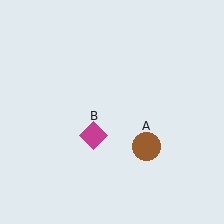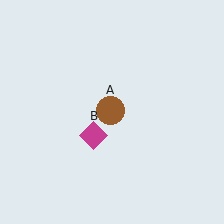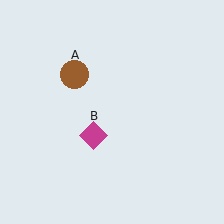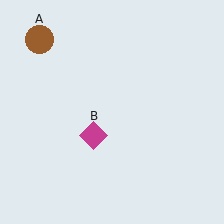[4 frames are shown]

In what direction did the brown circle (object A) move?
The brown circle (object A) moved up and to the left.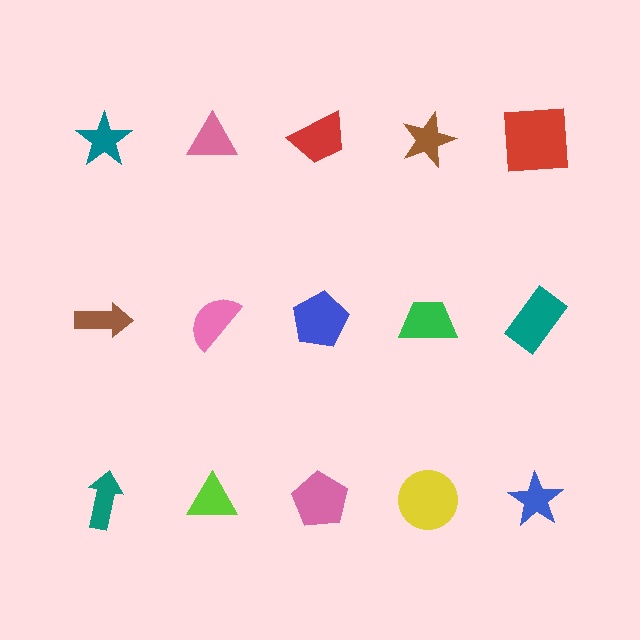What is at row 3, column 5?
A blue star.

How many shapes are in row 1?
5 shapes.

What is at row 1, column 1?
A teal star.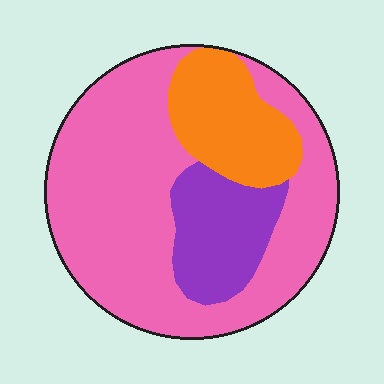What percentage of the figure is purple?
Purple covers 17% of the figure.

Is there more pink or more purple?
Pink.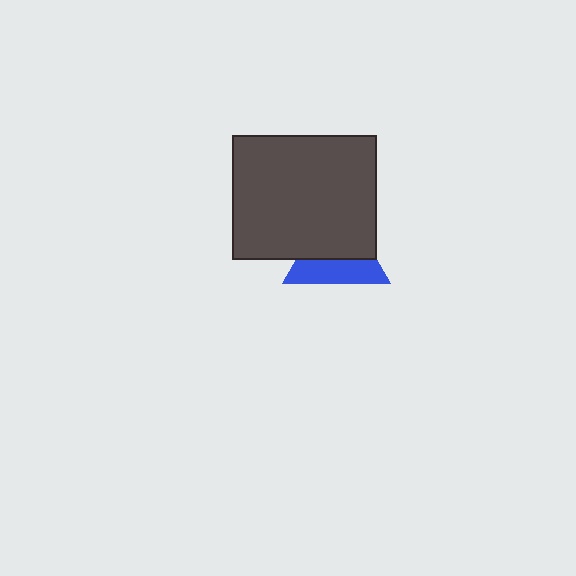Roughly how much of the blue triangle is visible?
A small part of it is visible (roughly 45%).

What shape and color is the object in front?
The object in front is a dark gray rectangle.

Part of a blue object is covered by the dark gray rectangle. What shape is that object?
It is a triangle.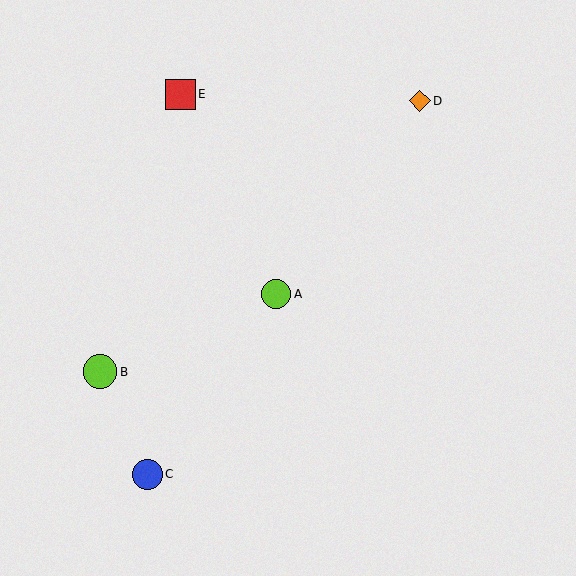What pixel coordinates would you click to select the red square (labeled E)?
Click at (180, 94) to select the red square E.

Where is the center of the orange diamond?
The center of the orange diamond is at (420, 101).